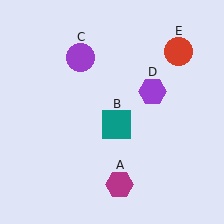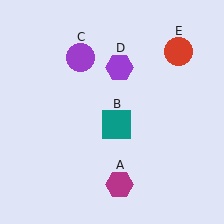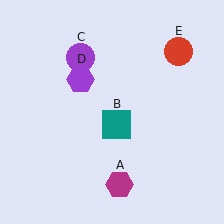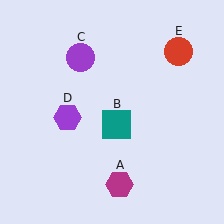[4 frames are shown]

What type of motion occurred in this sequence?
The purple hexagon (object D) rotated counterclockwise around the center of the scene.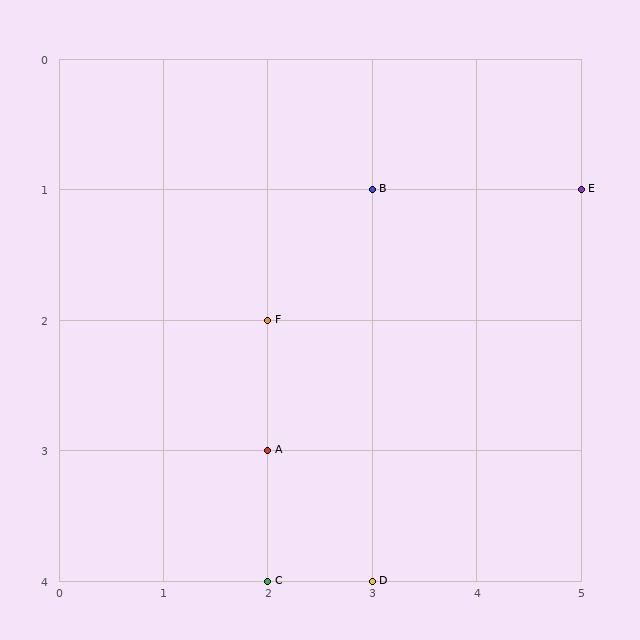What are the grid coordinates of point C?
Point C is at grid coordinates (2, 4).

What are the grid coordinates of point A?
Point A is at grid coordinates (2, 3).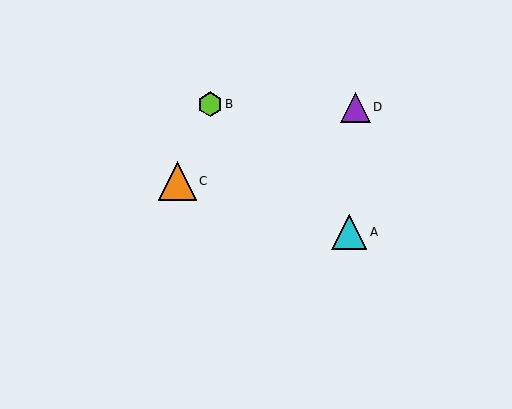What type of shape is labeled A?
Shape A is a cyan triangle.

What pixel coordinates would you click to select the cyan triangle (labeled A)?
Click at (349, 232) to select the cyan triangle A.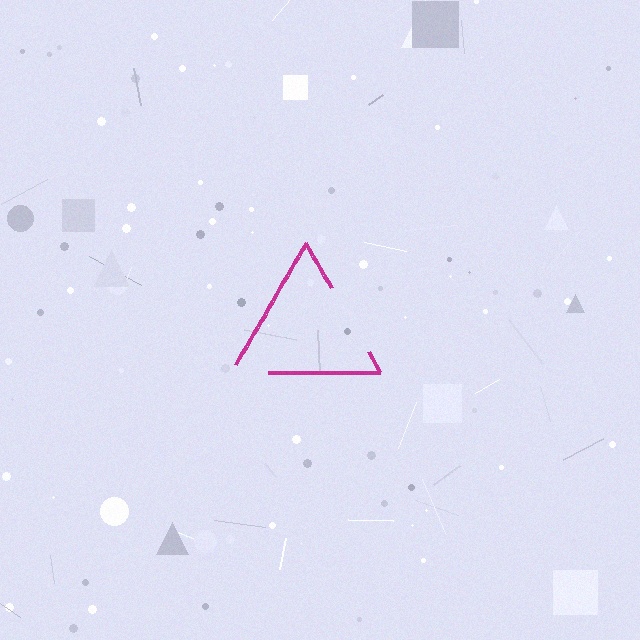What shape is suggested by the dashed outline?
The dashed outline suggests a triangle.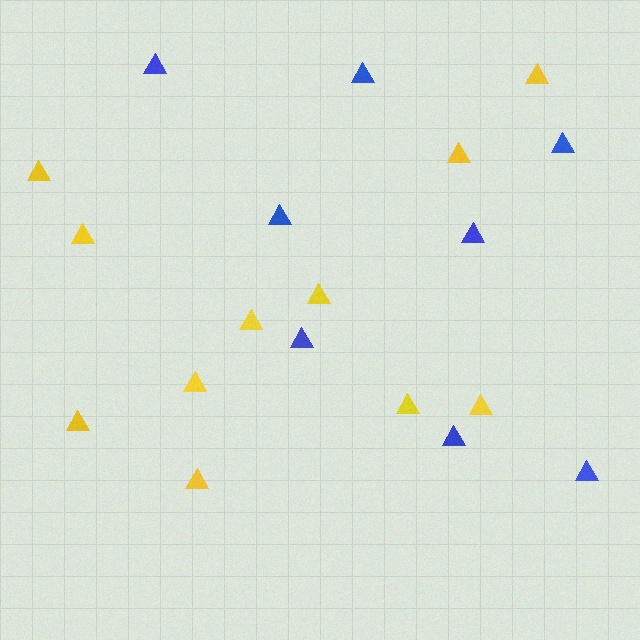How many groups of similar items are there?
There are 2 groups: one group of yellow triangles (11) and one group of blue triangles (8).